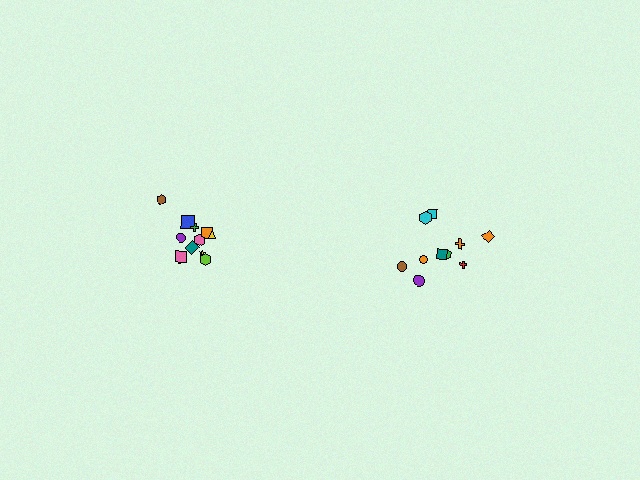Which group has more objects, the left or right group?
The left group.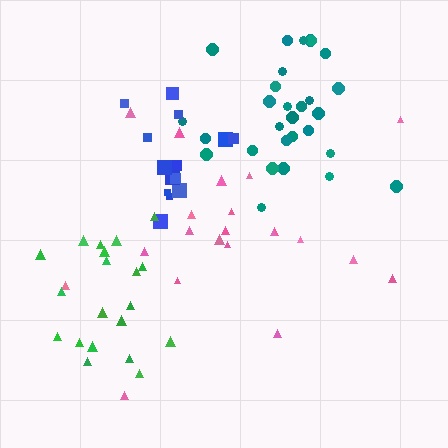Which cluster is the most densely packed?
Teal.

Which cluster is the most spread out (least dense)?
Pink.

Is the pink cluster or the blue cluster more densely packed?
Blue.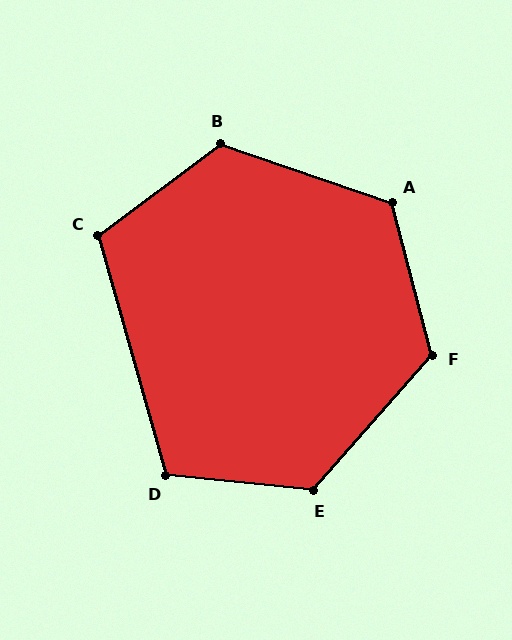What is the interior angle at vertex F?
Approximately 124 degrees (obtuse).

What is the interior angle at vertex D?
Approximately 112 degrees (obtuse).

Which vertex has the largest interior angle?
E, at approximately 126 degrees.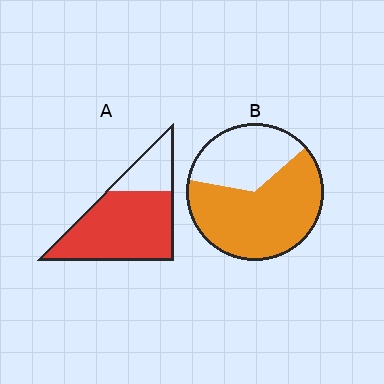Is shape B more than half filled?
Yes.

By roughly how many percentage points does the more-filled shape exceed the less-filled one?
By roughly 10 percentage points (A over B).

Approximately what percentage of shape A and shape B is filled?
A is approximately 75% and B is approximately 65%.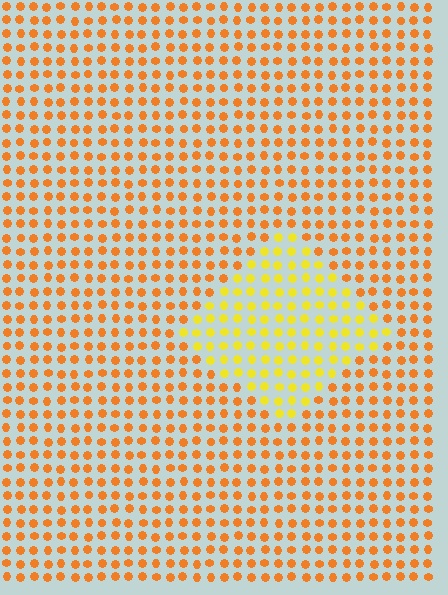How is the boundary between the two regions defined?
The boundary is defined purely by a slight shift in hue (about 31 degrees). Spacing, size, and orientation are identical on both sides.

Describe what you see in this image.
The image is filled with small orange elements in a uniform arrangement. A diamond-shaped region is visible where the elements are tinted to a slightly different hue, forming a subtle color boundary.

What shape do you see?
I see a diamond.